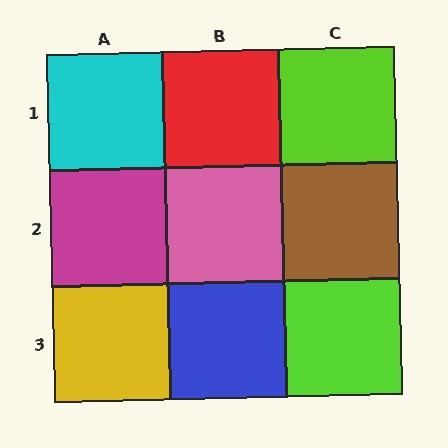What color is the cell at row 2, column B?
Pink.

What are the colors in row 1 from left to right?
Cyan, red, lime.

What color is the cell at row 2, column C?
Brown.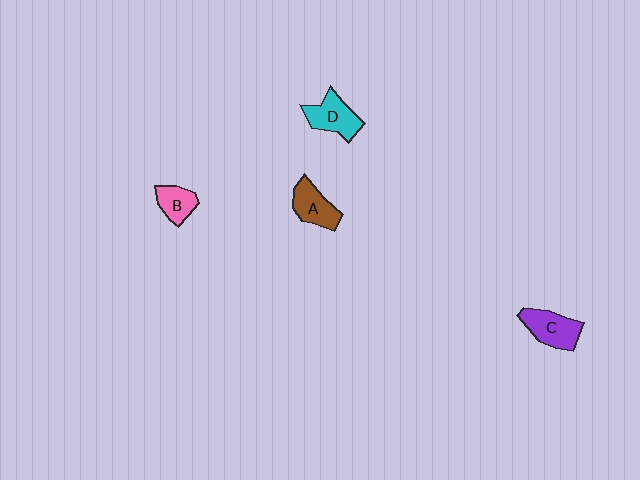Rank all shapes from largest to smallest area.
From largest to smallest: C (purple), D (cyan), A (brown), B (pink).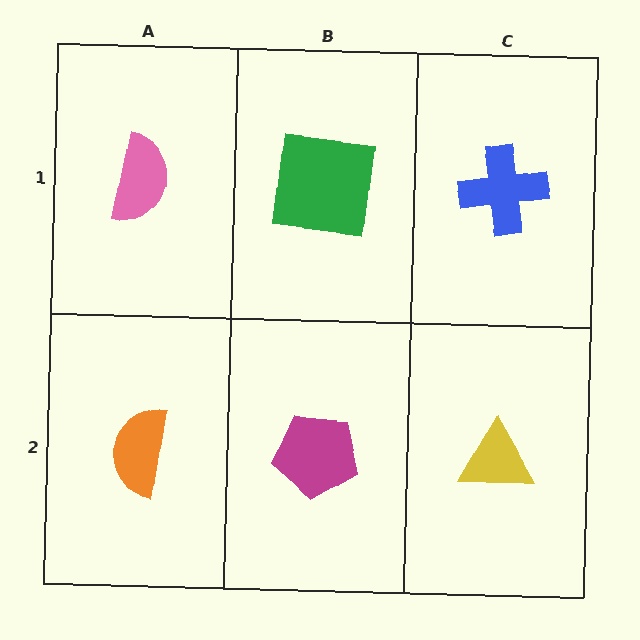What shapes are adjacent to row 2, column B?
A green square (row 1, column B), an orange semicircle (row 2, column A), a yellow triangle (row 2, column C).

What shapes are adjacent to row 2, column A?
A pink semicircle (row 1, column A), a magenta pentagon (row 2, column B).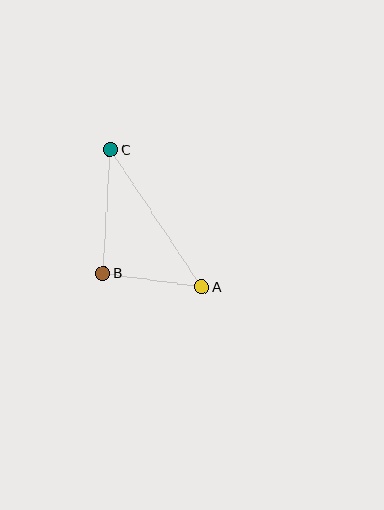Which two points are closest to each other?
Points A and B are closest to each other.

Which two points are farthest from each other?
Points A and C are farthest from each other.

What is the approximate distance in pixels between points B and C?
The distance between B and C is approximately 124 pixels.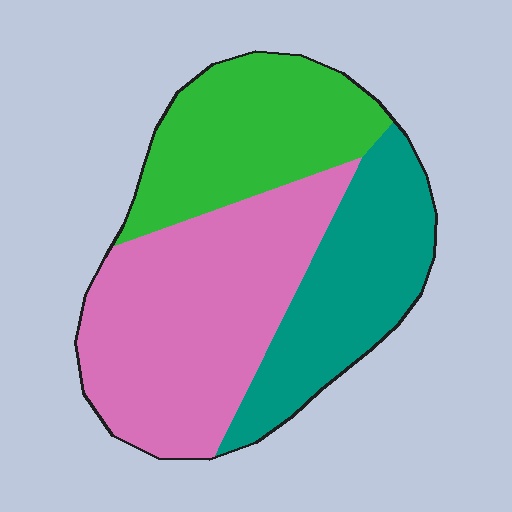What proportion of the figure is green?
Green takes up about one quarter (1/4) of the figure.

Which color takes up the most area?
Pink, at roughly 45%.